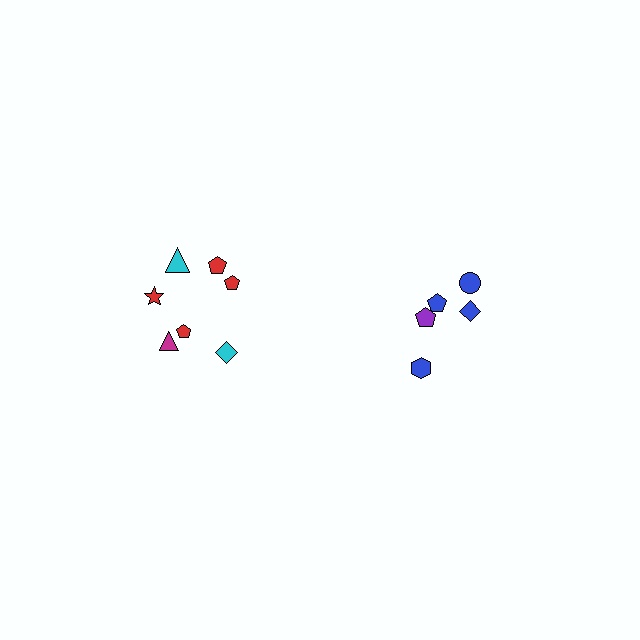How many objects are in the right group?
There are 5 objects.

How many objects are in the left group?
There are 7 objects.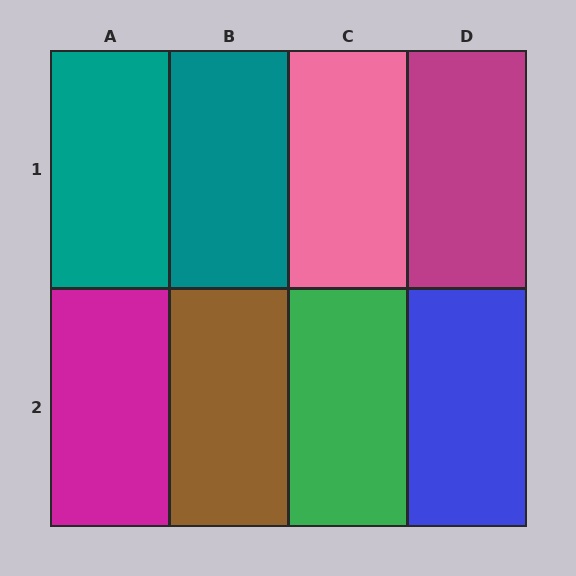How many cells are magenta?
2 cells are magenta.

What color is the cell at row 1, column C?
Pink.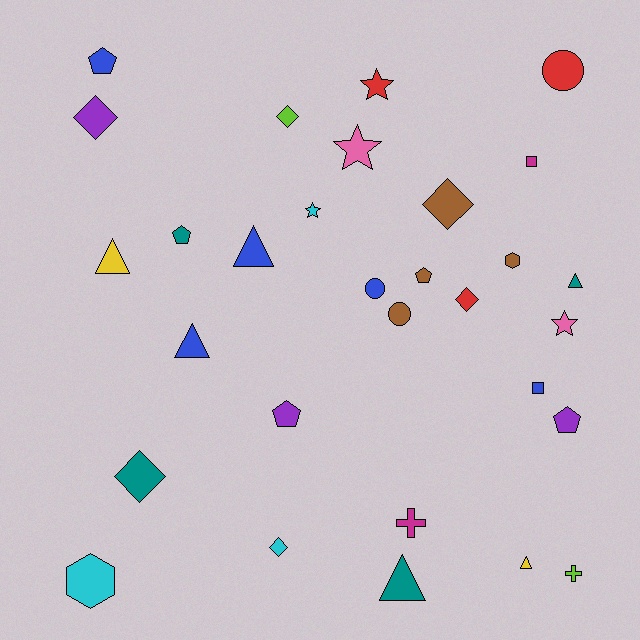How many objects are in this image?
There are 30 objects.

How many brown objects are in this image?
There are 4 brown objects.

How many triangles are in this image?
There are 6 triangles.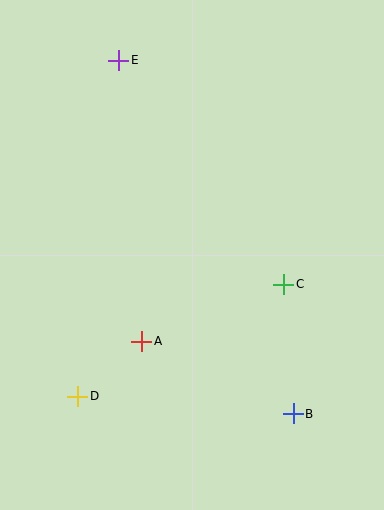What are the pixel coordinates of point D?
Point D is at (78, 396).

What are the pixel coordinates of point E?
Point E is at (119, 60).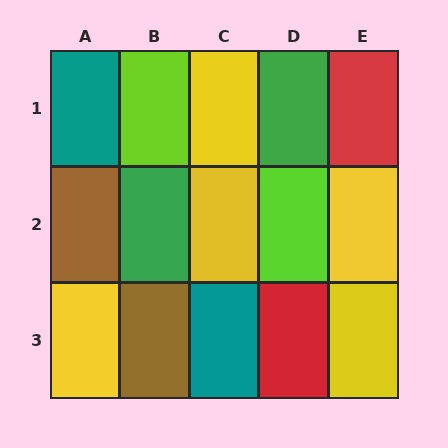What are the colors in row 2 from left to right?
Brown, green, yellow, lime, yellow.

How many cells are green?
2 cells are green.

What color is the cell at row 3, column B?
Brown.